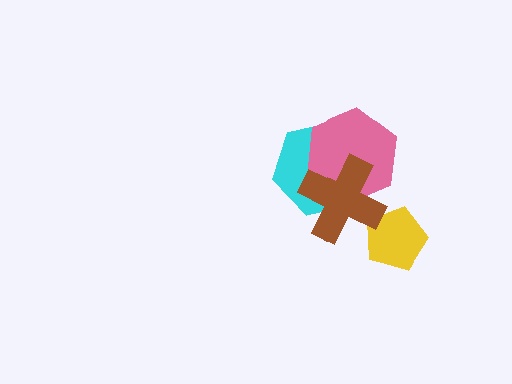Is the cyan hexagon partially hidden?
Yes, it is partially covered by another shape.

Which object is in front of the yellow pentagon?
The brown cross is in front of the yellow pentagon.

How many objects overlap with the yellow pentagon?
1 object overlaps with the yellow pentagon.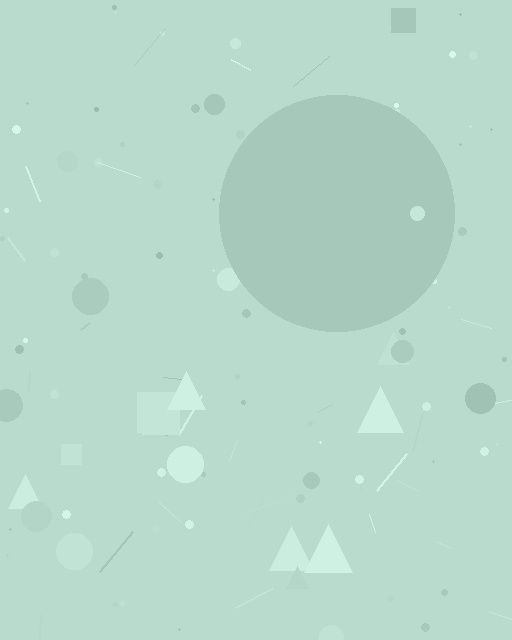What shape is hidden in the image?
A circle is hidden in the image.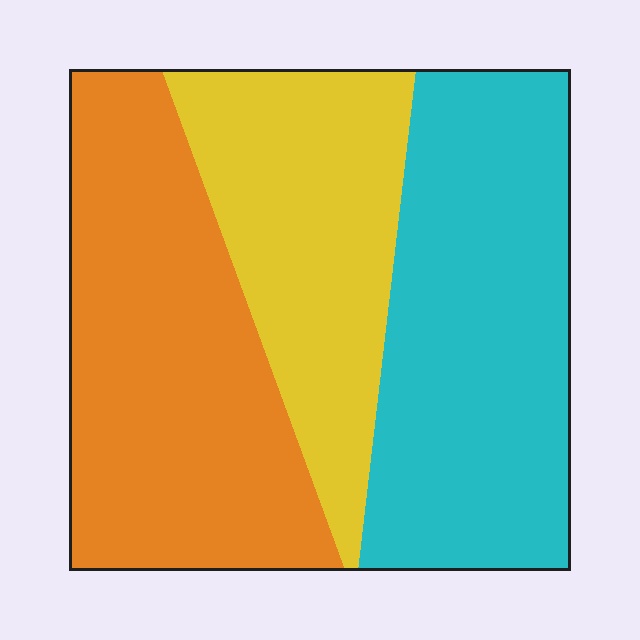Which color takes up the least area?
Yellow, at roughly 25%.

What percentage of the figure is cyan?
Cyan takes up about three eighths (3/8) of the figure.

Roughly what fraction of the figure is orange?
Orange covers 37% of the figure.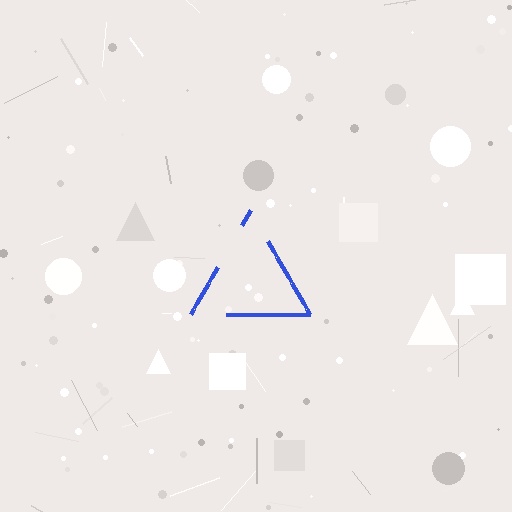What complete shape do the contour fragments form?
The contour fragments form a triangle.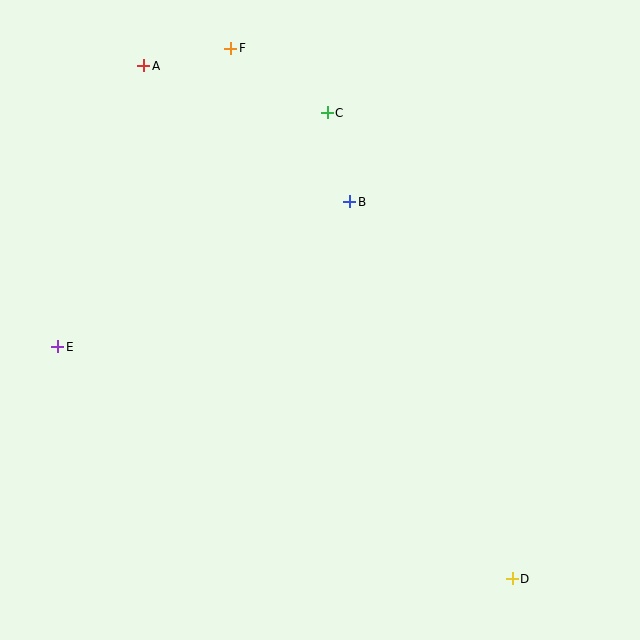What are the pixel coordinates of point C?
Point C is at (327, 113).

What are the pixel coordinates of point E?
Point E is at (58, 347).